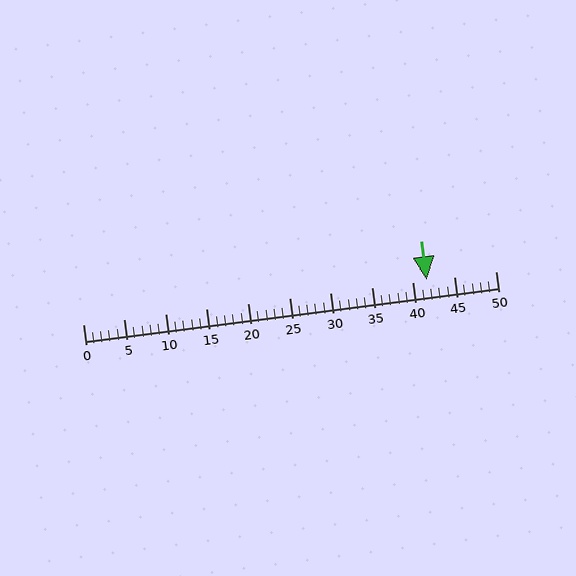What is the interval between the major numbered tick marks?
The major tick marks are spaced 5 units apart.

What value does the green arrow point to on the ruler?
The green arrow points to approximately 42.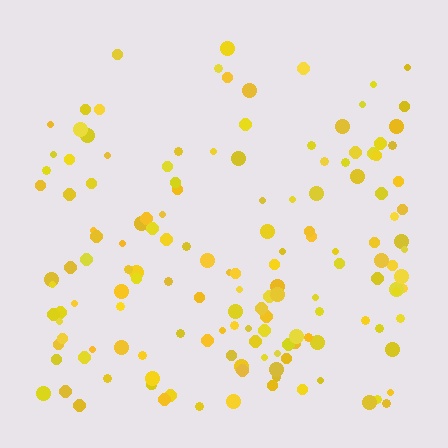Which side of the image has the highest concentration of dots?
The bottom.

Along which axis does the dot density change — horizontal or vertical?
Vertical.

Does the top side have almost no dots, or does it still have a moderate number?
Still a moderate number, just noticeably fewer than the bottom.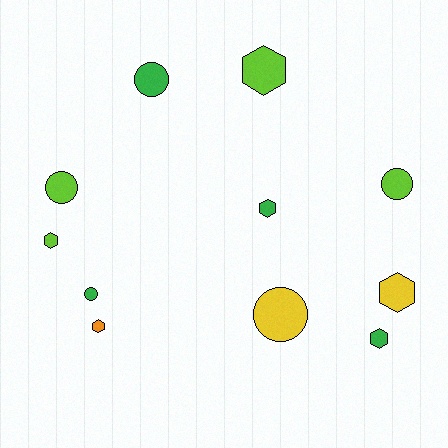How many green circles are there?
There are 2 green circles.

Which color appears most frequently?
Lime, with 4 objects.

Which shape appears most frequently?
Hexagon, with 6 objects.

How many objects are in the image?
There are 11 objects.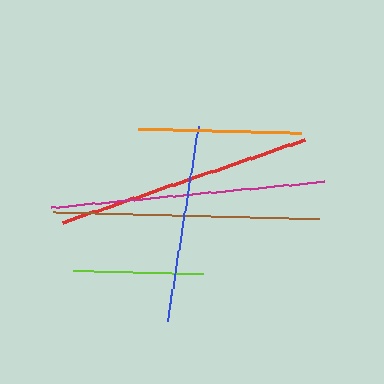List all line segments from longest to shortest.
From longest to shortest: magenta, brown, red, blue, orange, lime.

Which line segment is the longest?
The magenta line is the longest at approximately 275 pixels.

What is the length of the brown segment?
The brown segment is approximately 267 pixels long.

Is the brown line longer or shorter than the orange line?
The brown line is longer than the orange line.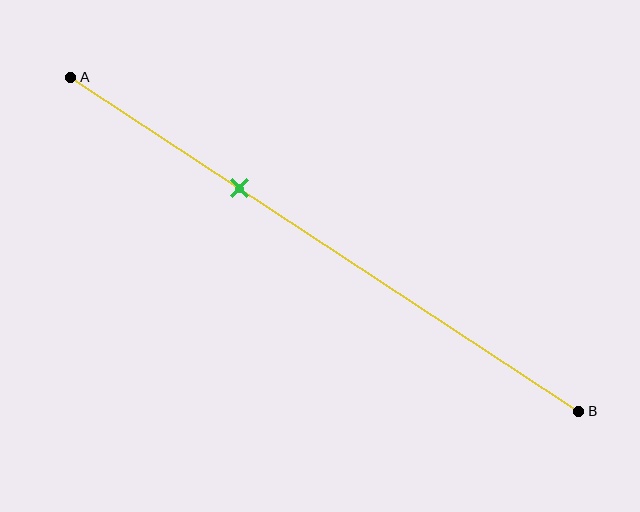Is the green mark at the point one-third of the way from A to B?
Yes, the mark is approximately at the one-third point.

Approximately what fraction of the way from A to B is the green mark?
The green mark is approximately 35% of the way from A to B.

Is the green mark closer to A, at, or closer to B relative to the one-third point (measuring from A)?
The green mark is approximately at the one-third point of segment AB.